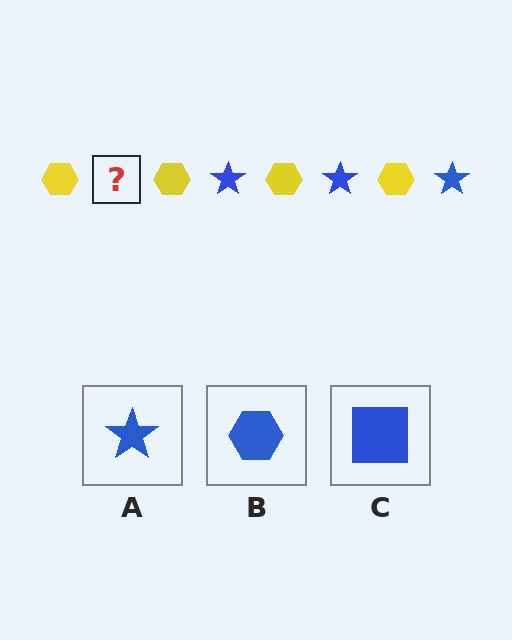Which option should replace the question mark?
Option A.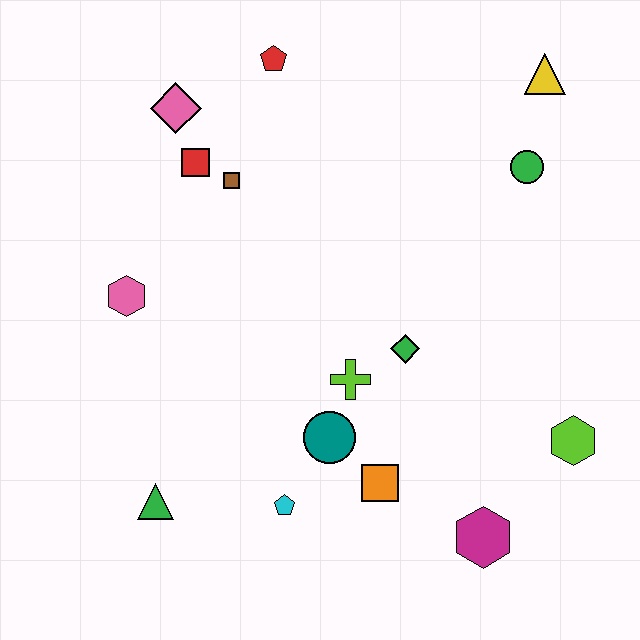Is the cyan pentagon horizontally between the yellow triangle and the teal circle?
No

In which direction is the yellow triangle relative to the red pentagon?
The yellow triangle is to the right of the red pentagon.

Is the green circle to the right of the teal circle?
Yes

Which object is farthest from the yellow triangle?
The green triangle is farthest from the yellow triangle.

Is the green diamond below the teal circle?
No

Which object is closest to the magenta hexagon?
The orange square is closest to the magenta hexagon.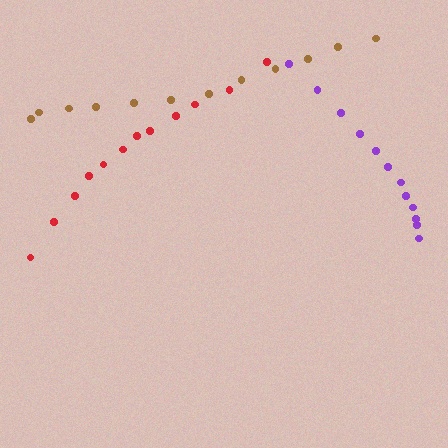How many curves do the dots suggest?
There are 3 distinct paths.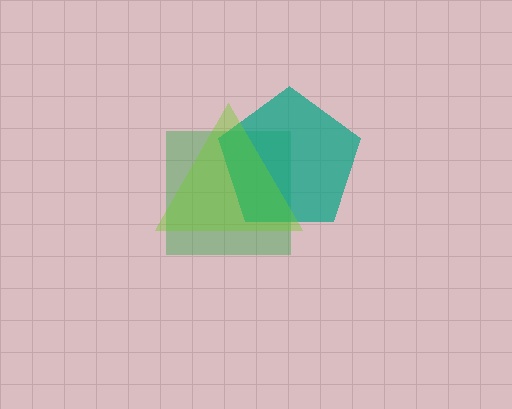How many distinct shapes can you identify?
There are 3 distinct shapes: a green square, a teal pentagon, a lime triangle.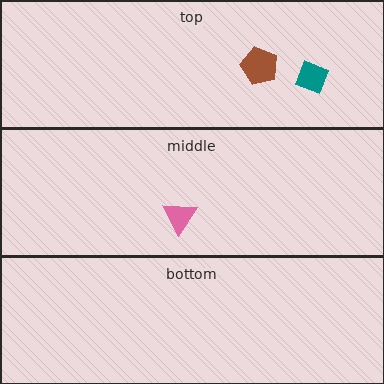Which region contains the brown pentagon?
The top region.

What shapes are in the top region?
The teal diamond, the brown pentagon.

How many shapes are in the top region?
2.